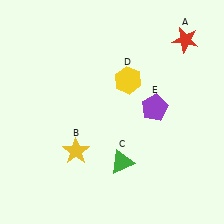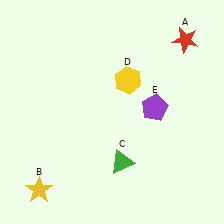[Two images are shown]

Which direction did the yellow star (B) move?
The yellow star (B) moved down.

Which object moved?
The yellow star (B) moved down.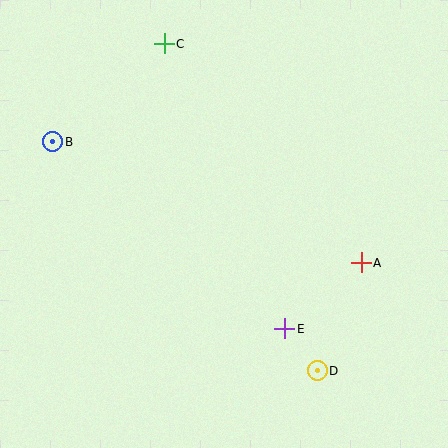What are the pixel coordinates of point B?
Point B is at (53, 142).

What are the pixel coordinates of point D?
Point D is at (317, 371).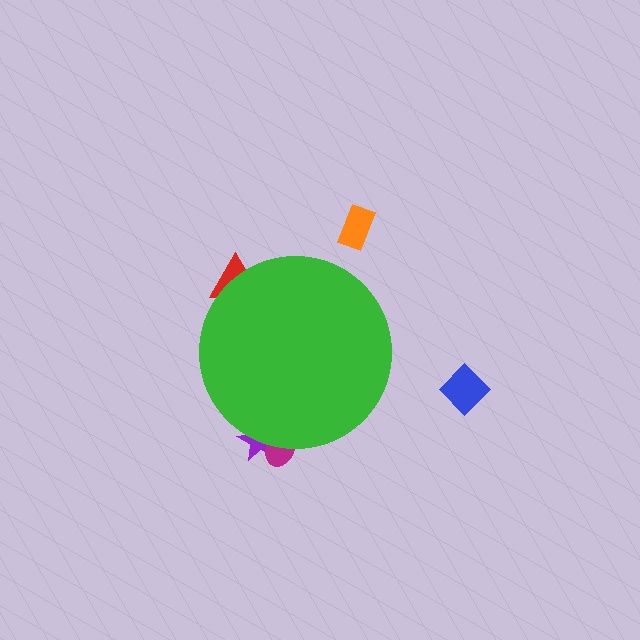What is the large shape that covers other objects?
A green circle.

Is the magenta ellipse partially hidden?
Yes, the magenta ellipse is partially hidden behind the green circle.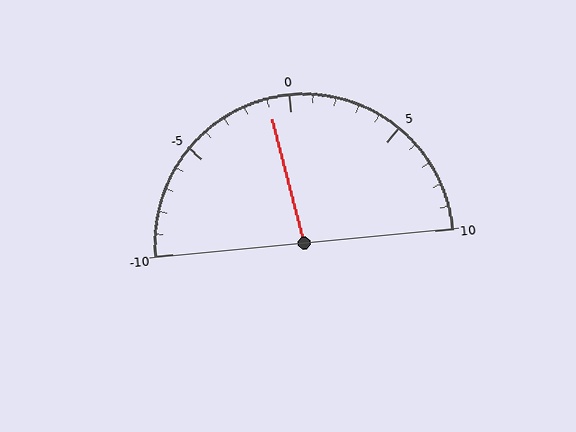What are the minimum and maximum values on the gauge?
The gauge ranges from -10 to 10.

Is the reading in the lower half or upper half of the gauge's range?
The reading is in the lower half of the range (-10 to 10).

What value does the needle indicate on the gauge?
The needle indicates approximately -1.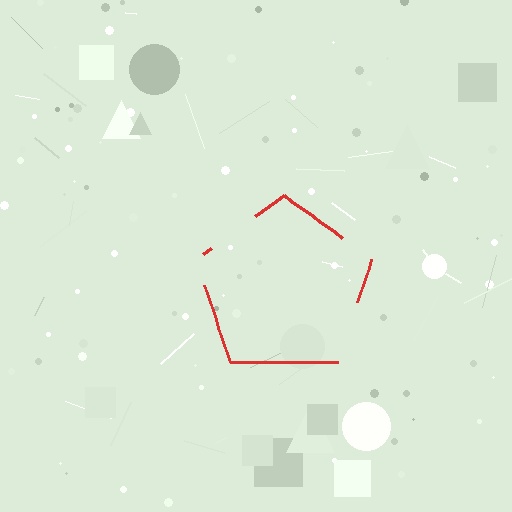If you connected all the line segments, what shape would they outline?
They would outline a pentagon.